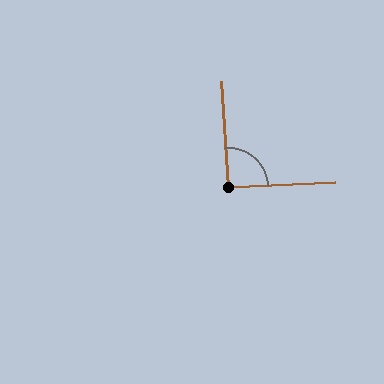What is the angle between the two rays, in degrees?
Approximately 91 degrees.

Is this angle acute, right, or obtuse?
It is approximately a right angle.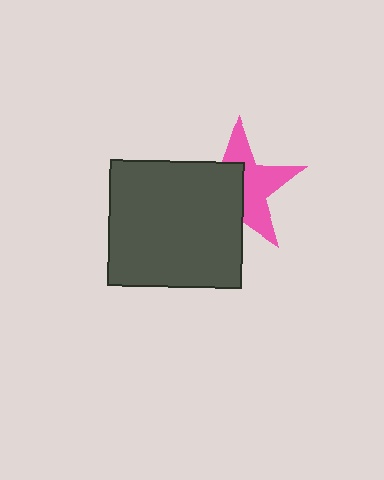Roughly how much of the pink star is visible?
About half of it is visible (roughly 50%).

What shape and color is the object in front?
The object in front is a dark gray rectangle.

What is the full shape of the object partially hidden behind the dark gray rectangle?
The partially hidden object is a pink star.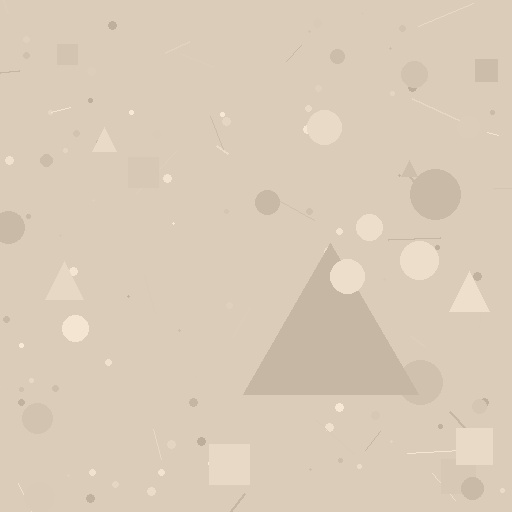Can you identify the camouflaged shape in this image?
The camouflaged shape is a triangle.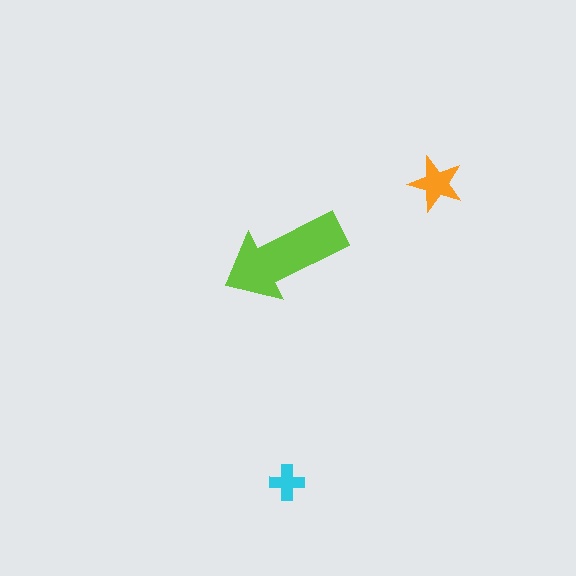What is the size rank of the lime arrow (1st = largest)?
1st.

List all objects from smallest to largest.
The cyan cross, the orange star, the lime arrow.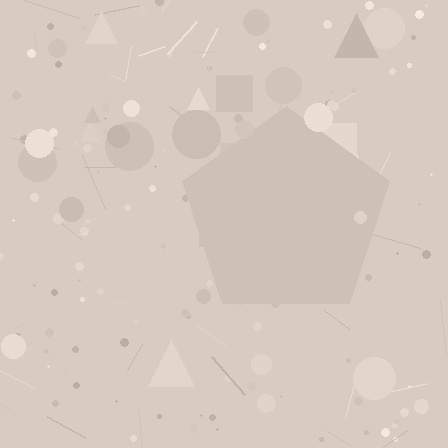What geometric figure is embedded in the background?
A pentagon is embedded in the background.